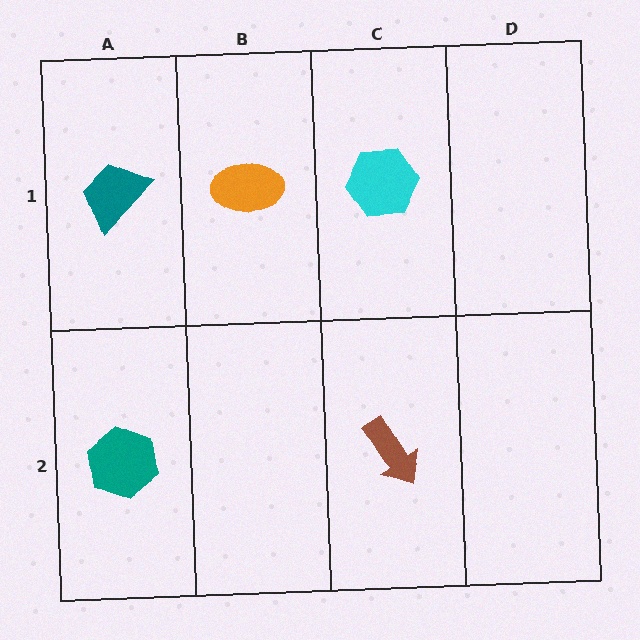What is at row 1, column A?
A teal trapezoid.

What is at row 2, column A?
A teal hexagon.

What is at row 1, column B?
An orange ellipse.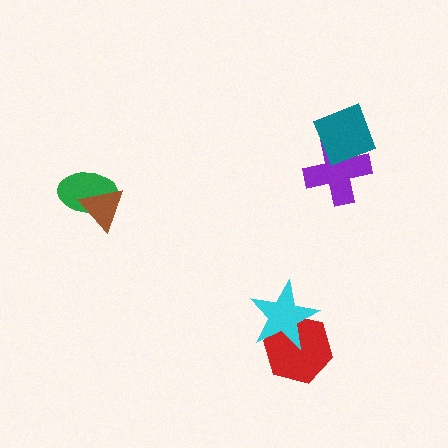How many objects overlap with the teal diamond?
1 object overlaps with the teal diamond.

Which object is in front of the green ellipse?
The brown triangle is in front of the green ellipse.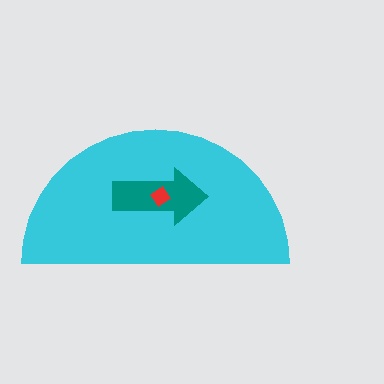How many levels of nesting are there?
3.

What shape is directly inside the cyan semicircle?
The teal arrow.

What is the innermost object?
The red diamond.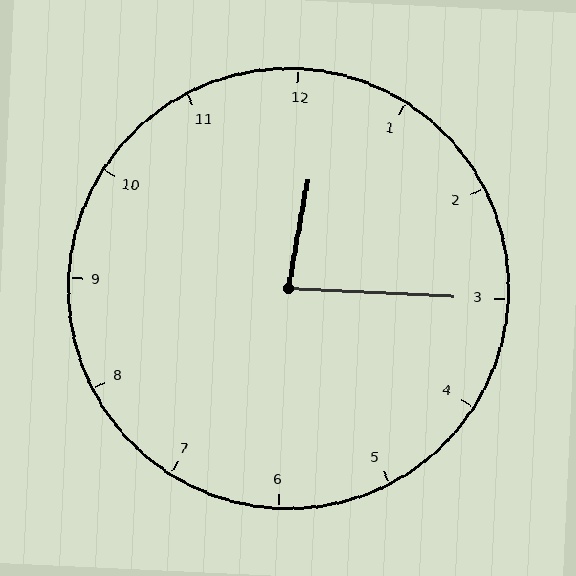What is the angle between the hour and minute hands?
Approximately 82 degrees.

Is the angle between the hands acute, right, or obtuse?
It is acute.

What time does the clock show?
12:15.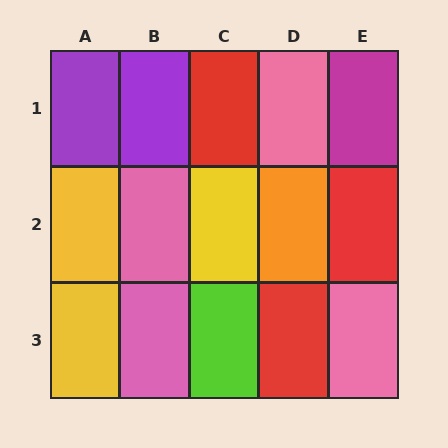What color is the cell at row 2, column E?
Red.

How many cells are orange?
1 cell is orange.